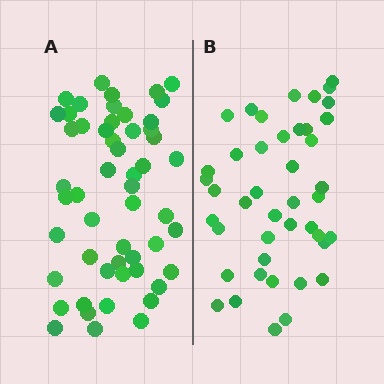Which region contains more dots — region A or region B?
Region A (the left region) has more dots.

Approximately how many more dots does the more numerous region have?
Region A has roughly 10 or so more dots than region B.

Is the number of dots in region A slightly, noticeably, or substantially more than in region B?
Region A has only slightly more — the two regions are fairly close. The ratio is roughly 1.2 to 1.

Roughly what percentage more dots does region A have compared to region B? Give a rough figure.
About 25% more.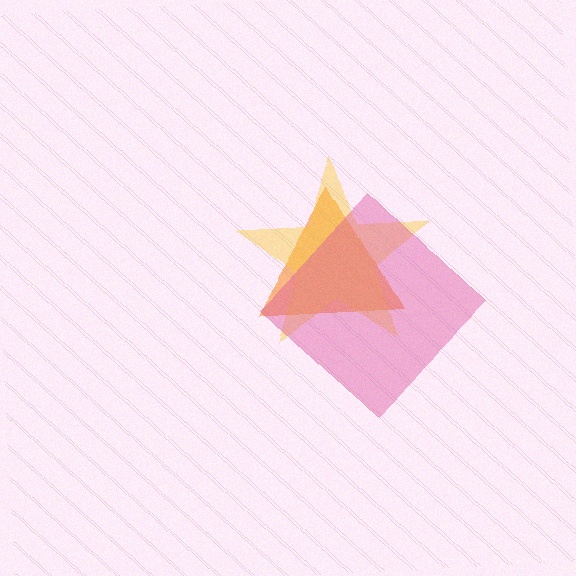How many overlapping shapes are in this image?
There are 3 overlapping shapes in the image.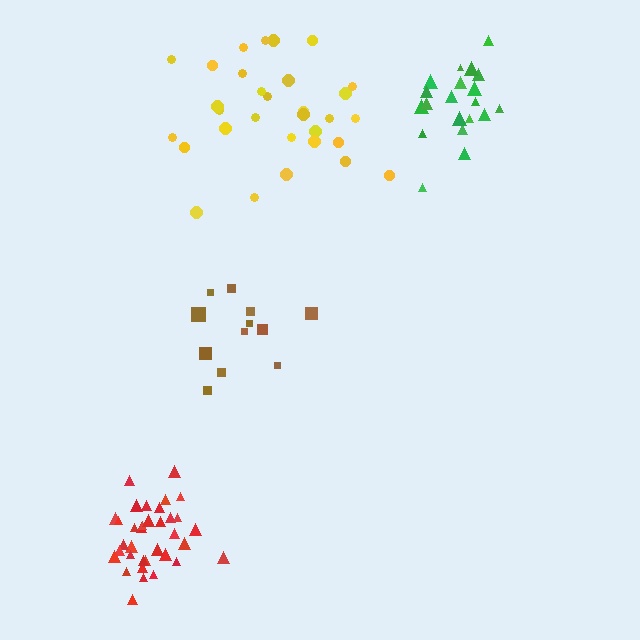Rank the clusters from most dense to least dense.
red, green, yellow, brown.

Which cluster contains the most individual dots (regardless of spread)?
Red (35).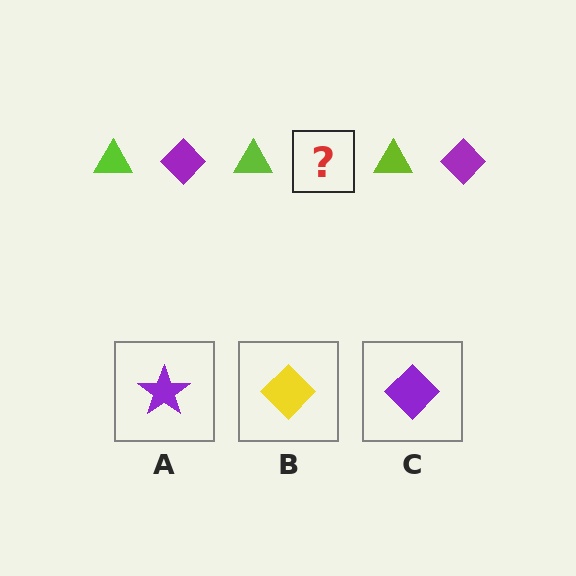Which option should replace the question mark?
Option C.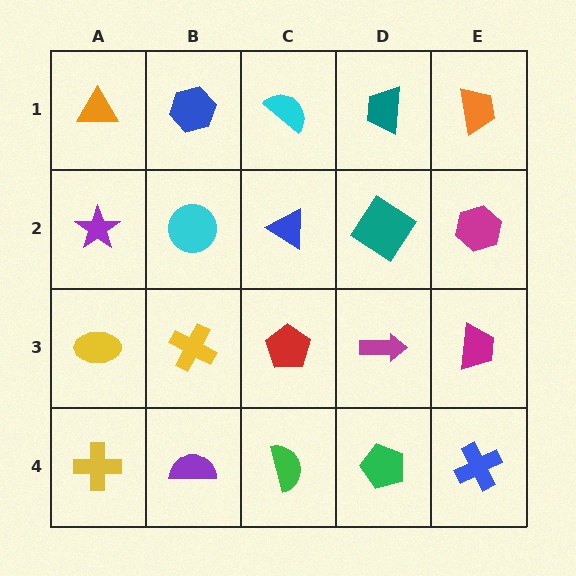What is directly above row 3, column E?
A magenta hexagon.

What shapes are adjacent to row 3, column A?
A purple star (row 2, column A), a yellow cross (row 4, column A), a yellow cross (row 3, column B).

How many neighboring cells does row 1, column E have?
2.